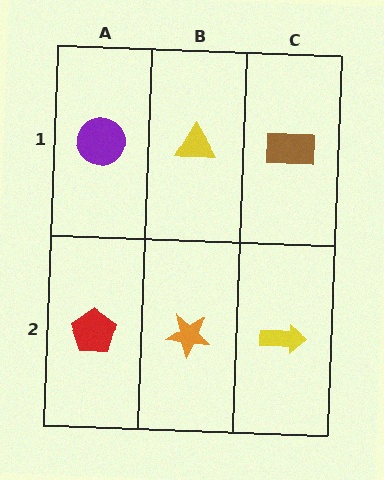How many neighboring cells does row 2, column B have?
3.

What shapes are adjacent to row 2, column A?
A purple circle (row 1, column A), an orange star (row 2, column B).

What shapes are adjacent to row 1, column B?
An orange star (row 2, column B), a purple circle (row 1, column A), a brown rectangle (row 1, column C).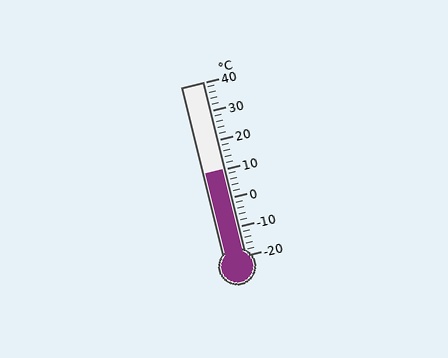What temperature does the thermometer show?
The thermometer shows approximately 10°C.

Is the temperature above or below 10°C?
The temperature is at 10°C.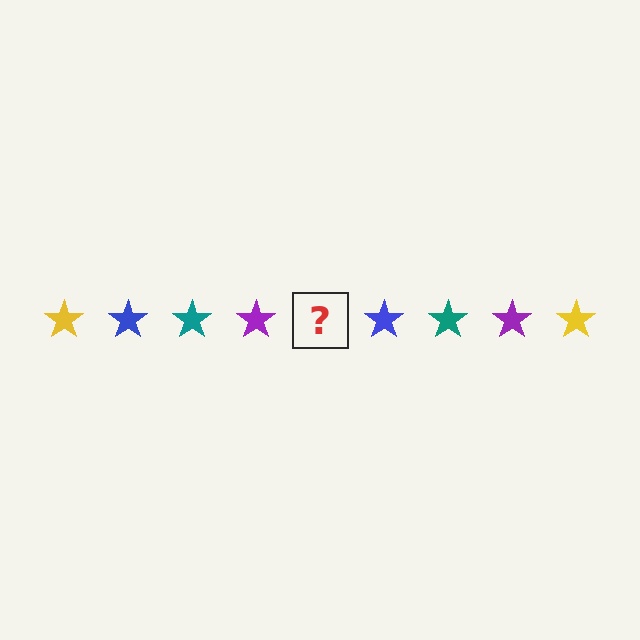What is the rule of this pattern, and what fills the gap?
The rule is that the pattern cycles through yellow, blue, teal, purple stars. The gap should be filled with a yellow star.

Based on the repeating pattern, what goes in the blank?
The blank should be a yellow star.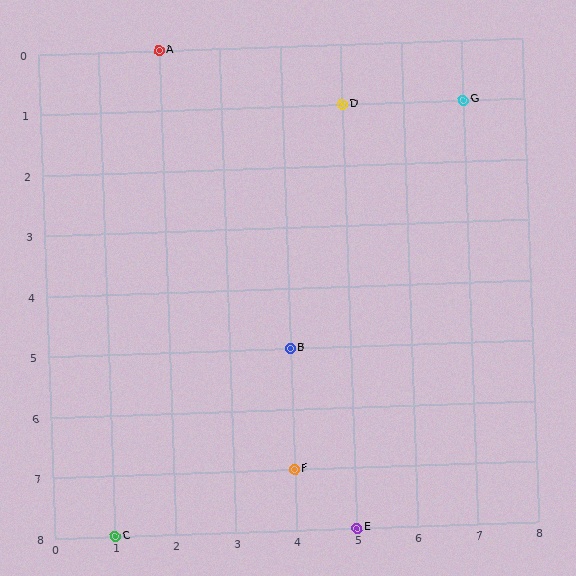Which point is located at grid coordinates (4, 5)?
Point B is at (4, 5).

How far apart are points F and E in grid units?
Points F and E are 1 column and 1 row apart (about 1.4 grid units diagonally).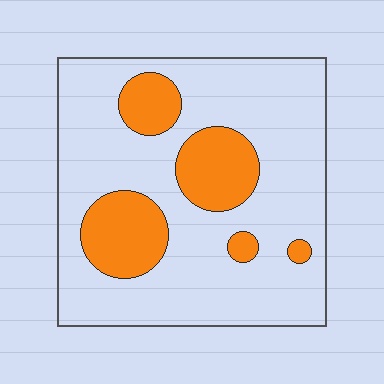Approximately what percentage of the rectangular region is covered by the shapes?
Approximately 25%.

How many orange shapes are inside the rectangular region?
5.